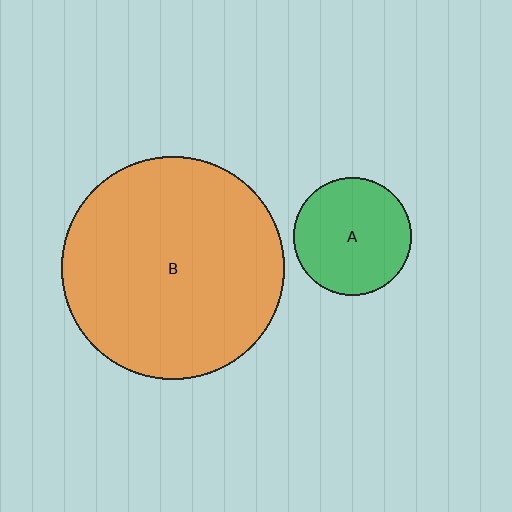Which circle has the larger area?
Circle B (orange).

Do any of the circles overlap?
No, none of the circles overlap.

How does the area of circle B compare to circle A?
Approximately 3.6 times.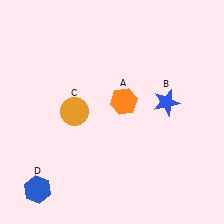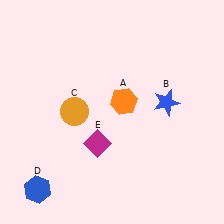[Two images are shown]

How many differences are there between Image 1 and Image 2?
There is 1 difference between the two images.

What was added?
A magenta diamond (E) was added in Image 2.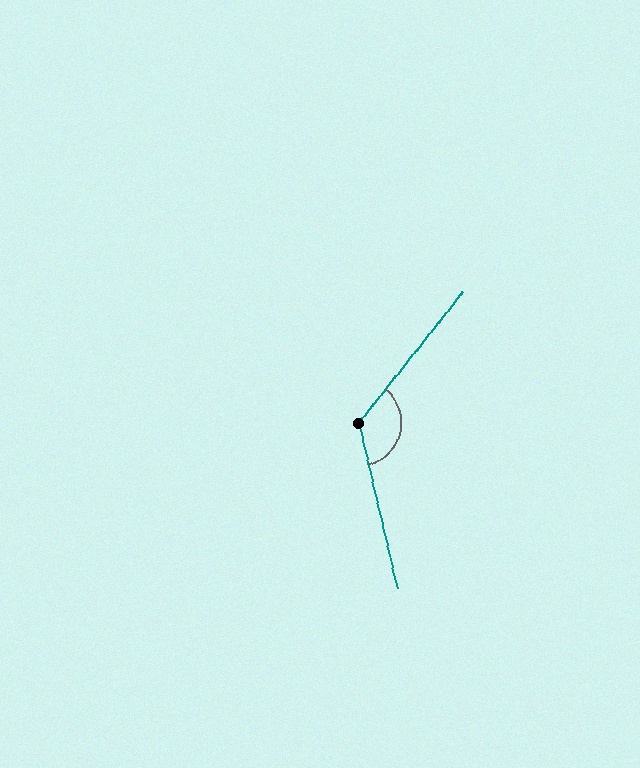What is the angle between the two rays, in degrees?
Approximately 128 degrees.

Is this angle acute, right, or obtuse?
It is obtuse.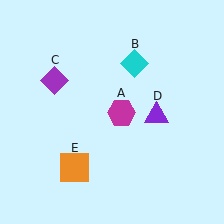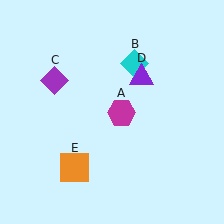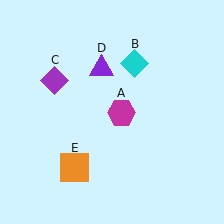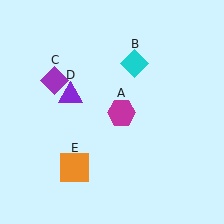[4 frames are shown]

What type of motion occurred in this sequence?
The purple triangle (object D) rotated counterclockwise around the center of the scene.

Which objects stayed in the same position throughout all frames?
Magenta hexagon (object A) and cyan diamond (object B) and purple diamond (object C) and orange square (object E) remained stationary.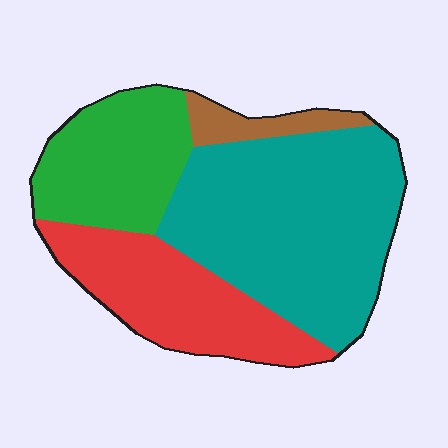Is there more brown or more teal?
Teal.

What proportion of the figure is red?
Red takes up between a sixth and a third of the figure.